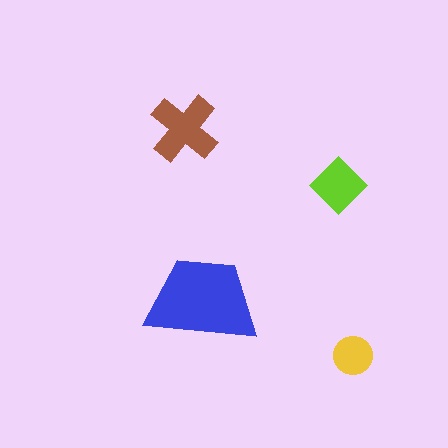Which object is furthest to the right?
The yellow circle is rightmost.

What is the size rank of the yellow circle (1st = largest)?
4th.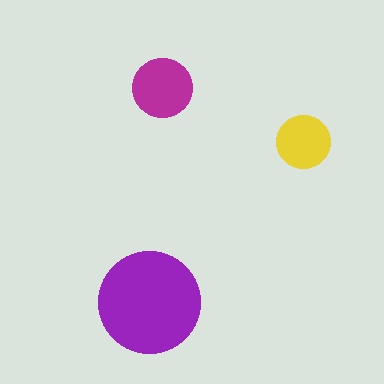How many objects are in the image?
There are 3 objects in the image.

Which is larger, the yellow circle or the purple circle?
The purple one.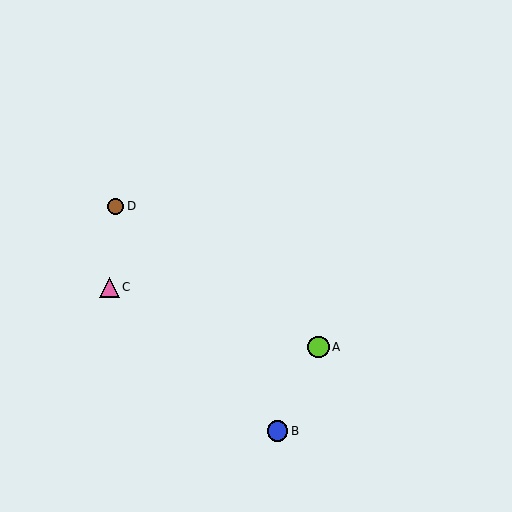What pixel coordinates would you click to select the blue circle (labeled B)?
Click at (278, 431) to select the blue circle B.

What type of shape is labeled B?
Shape B is a blue circle.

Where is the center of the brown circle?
The center of the brown circle is at (115, 206).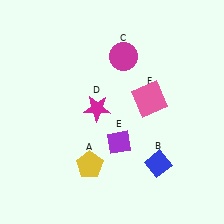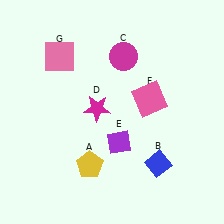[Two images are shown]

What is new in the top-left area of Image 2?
A pink square (G) was added in the top-left area of Image 2.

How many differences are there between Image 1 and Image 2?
There is 1 difference between the two images.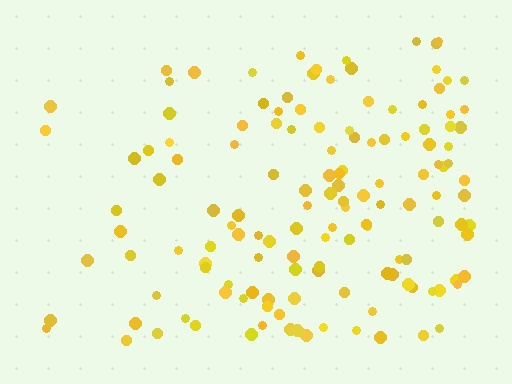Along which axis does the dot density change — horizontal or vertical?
Horizontal.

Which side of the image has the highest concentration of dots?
The right.